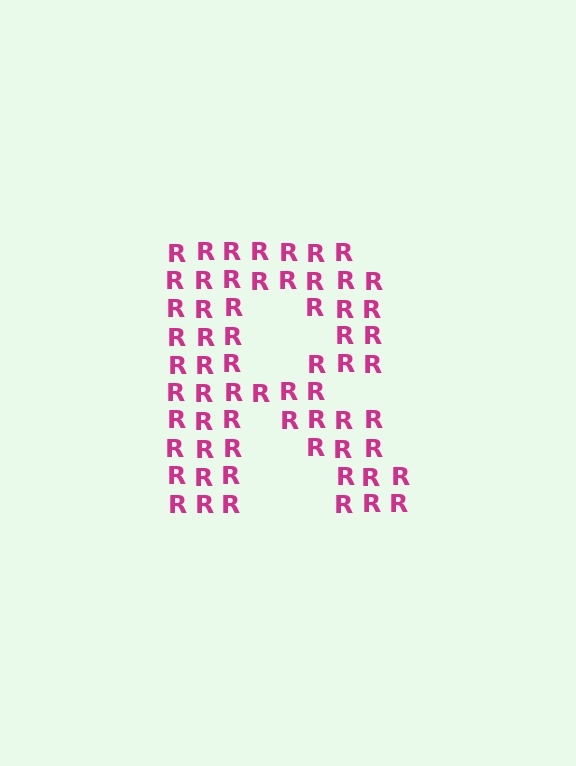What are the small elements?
The small elements are letter R's.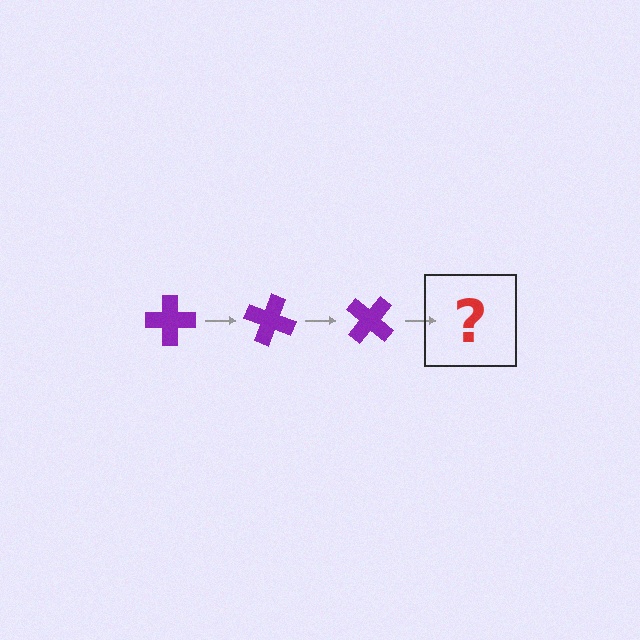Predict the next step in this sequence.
The next step is a purple cross rotated 60 degrees.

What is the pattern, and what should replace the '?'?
The pattern is that the cross rotates 20 degrees each step. The '?' should be a purple cross rotated 60 degrees.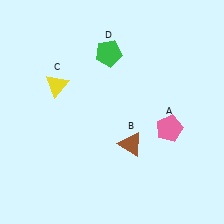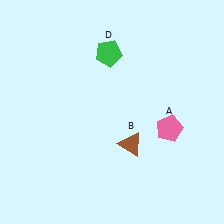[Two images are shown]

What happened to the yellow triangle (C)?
The yellow triangle (C) was removed in Image 2. It was in the top-left area of Image 1.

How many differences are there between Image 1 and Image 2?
There is 1 difference between the two images.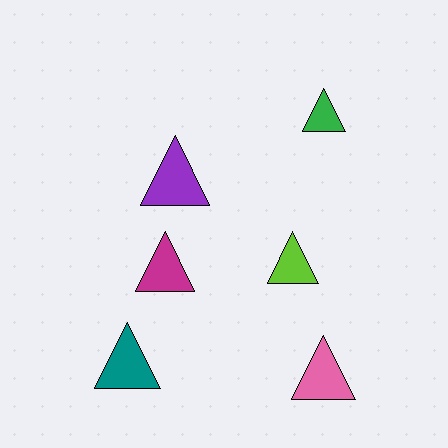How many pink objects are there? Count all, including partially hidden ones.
There is 1 pink object.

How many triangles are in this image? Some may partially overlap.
There are 6 triangles.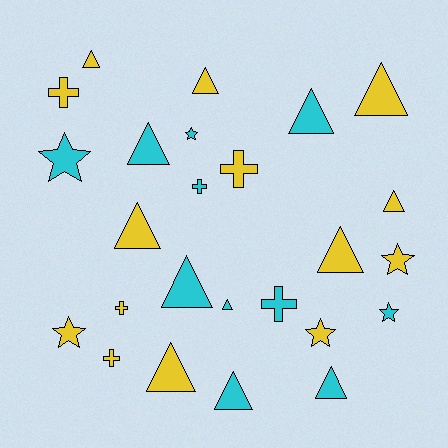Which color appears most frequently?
Yellow, with 14 objects.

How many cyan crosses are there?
There are 2 cyan crosses.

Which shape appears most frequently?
Triangle, with 13 objects.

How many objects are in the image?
There are 25 objects.